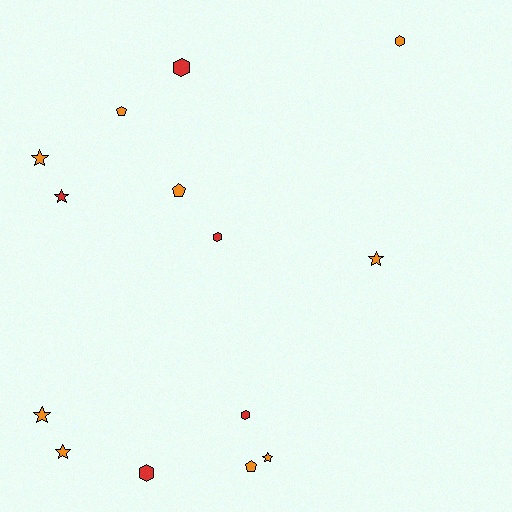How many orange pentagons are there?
There are 3 orange pentagons.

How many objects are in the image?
There are 14 objects.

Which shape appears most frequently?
Star, with 6 objects.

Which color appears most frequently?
Orange, with 9 objects.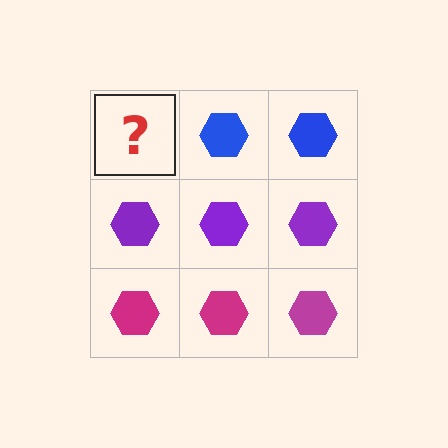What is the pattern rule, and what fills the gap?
The rule is that each row has a consistent color. The gap should be filled with a blue hexagon.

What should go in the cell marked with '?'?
The missing cell should contain a blue hexagon.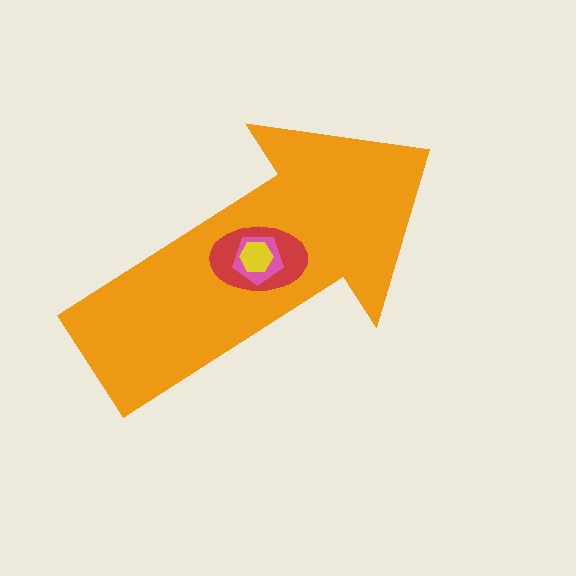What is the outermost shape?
The orange arrow.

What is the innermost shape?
The yellow hexagon.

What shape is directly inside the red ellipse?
The pink pentagon.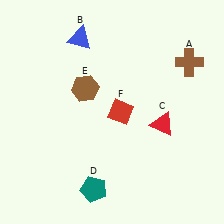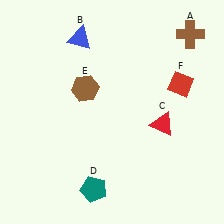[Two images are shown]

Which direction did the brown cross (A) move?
The brown cross (A) moved up.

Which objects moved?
The objects that moved are: the brown cross (A), the red diamond (F).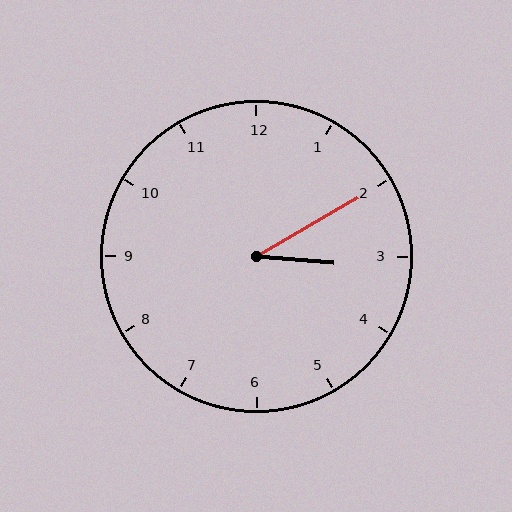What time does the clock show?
3:10.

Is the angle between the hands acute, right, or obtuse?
It is acute.